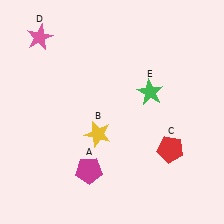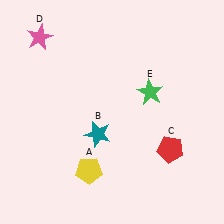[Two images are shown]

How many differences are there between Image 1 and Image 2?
There are 2 differences between the two images.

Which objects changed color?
A changed from magenta to yellow. B changed from yellow to teal.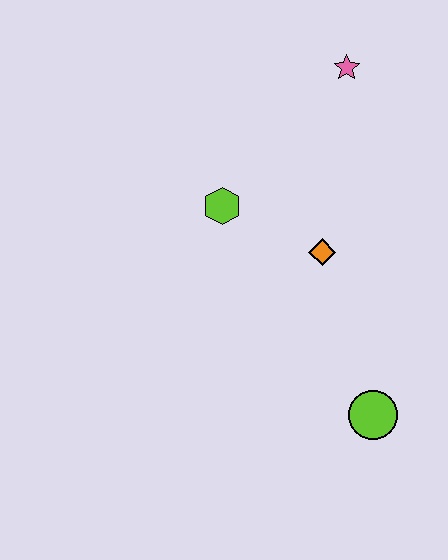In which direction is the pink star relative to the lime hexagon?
The pink star is above the lime hexagon.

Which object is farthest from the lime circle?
The pink star is farthest from the lime circle.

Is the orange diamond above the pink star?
No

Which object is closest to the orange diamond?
The lime hexagon is closest to the orange diamond.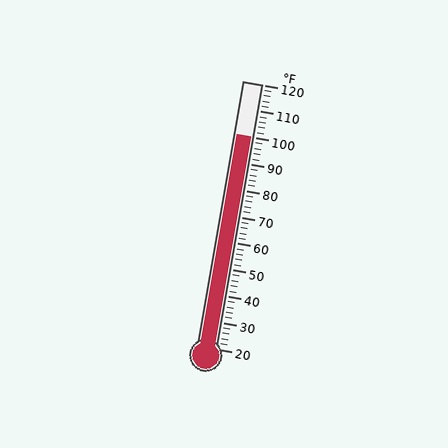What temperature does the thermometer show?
The thermometer shows approximately 100°F.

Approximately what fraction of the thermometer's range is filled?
The thermometer is filled to approximately 80% of its range.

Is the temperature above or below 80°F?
The temperature is above 80°F.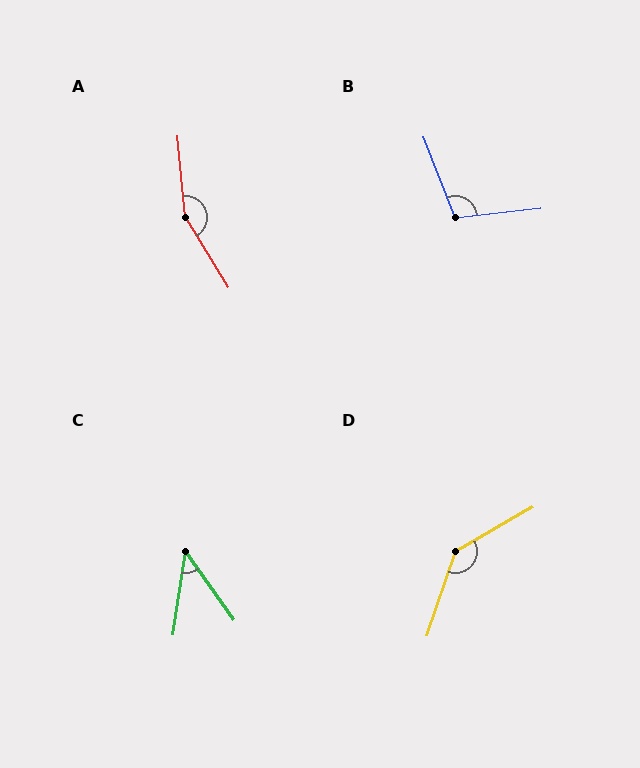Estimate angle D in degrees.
Approximately 138 degrees.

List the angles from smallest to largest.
C (44°), B (105°), D (138°), A (154°).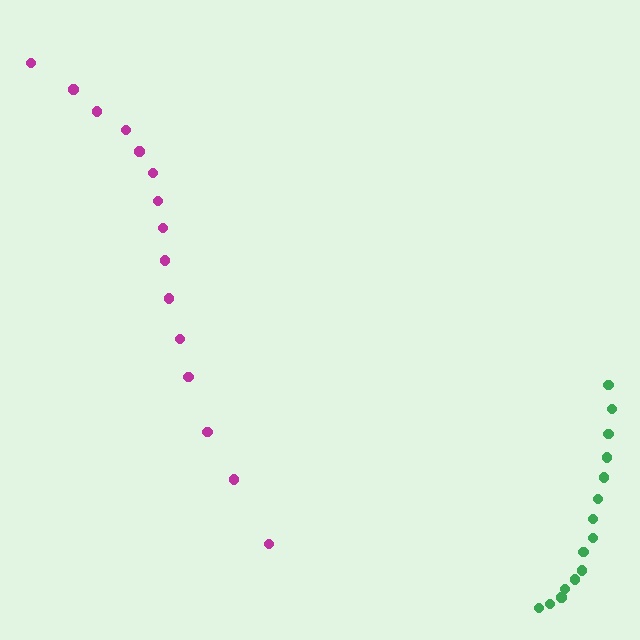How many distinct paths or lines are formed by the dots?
There are 2 distinct paths.